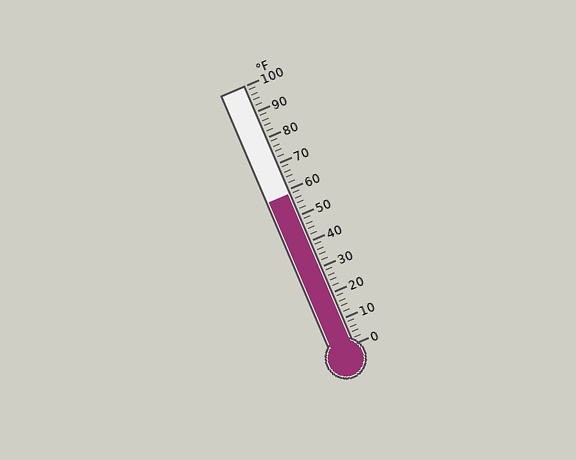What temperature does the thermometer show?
The thermometer shows approximately 58°F.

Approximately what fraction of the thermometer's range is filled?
The thermometer is filled to approximately 60% of its range.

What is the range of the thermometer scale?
The thermometer scale ranges from 0°F to 100°F.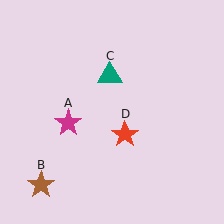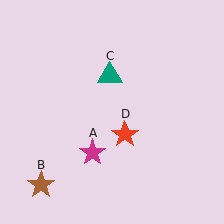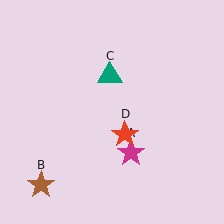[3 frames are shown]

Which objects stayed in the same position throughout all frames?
Brown star (object B) and teal triangle (object C) and red star (object D) remained stationary.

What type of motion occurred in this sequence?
The magenta star (object A) rotated counterclockwise around the center of the scene.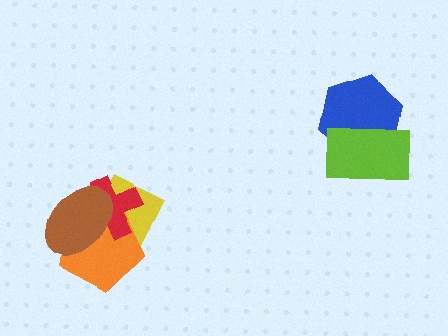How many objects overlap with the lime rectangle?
1 object overlaps with the lime rectangle.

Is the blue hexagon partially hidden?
Yes, it is partially covered by another shape.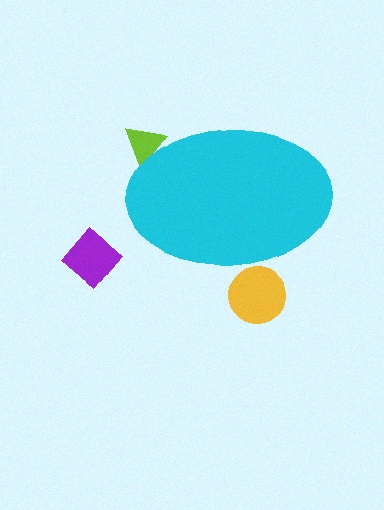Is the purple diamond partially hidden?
No, the purple diamond is fully visible.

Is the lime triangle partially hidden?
Yes, the lime triangle is partially hidden behind the cyan ellipse.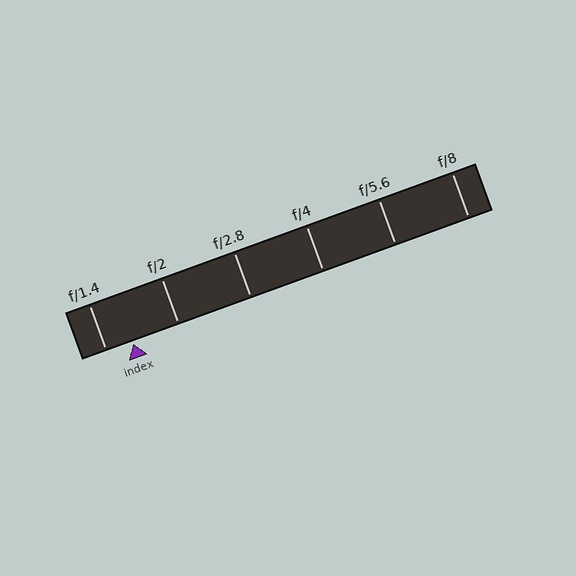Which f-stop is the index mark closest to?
The index mark is closest to f/1.4.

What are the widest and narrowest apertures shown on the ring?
The widest aperture shown is f/1.4 and the narrowest is f/8.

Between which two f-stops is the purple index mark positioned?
The index mark is between f/1.4 and f/2.